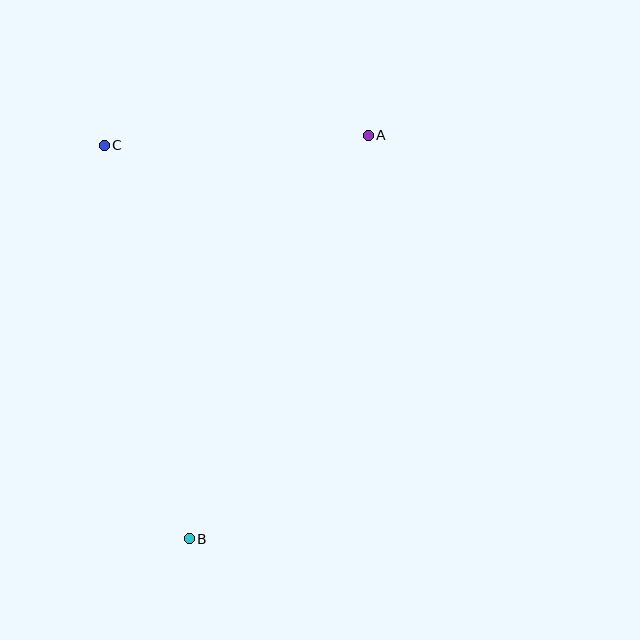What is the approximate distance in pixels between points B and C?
The distance between B and C is approximately 402 pixels.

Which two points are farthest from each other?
Points A and B are farthest from each other.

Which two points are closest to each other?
Points A and C are closest to each other.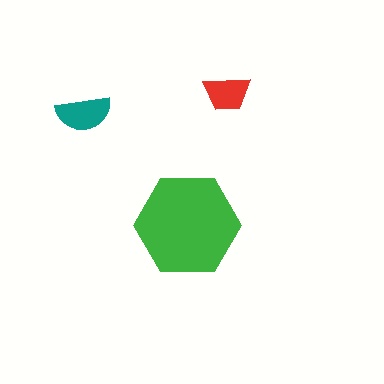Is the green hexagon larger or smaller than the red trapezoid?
Larger.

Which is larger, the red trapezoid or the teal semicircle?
The teal semicircle.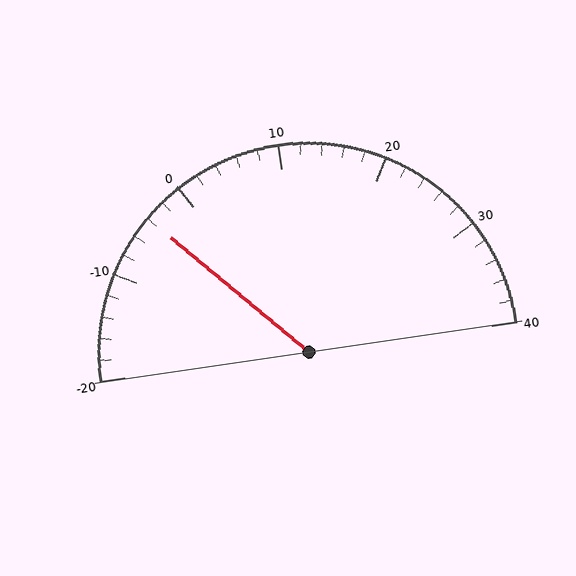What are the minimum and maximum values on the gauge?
The gauge ranges from -20 to 40.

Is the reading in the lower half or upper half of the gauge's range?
The reading is in the lower half of the range (-20 to 40).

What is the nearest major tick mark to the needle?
The nearest major tick mark is 0.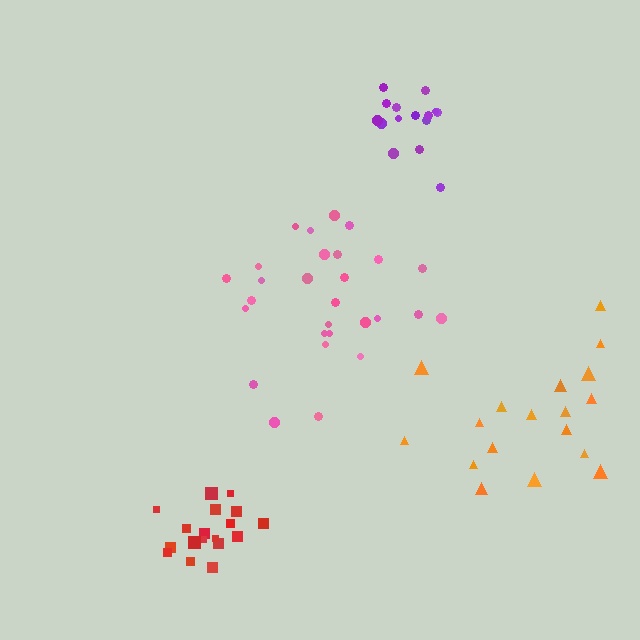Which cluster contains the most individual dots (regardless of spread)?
Pink (28).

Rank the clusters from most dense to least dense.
purple, red, pink, orange.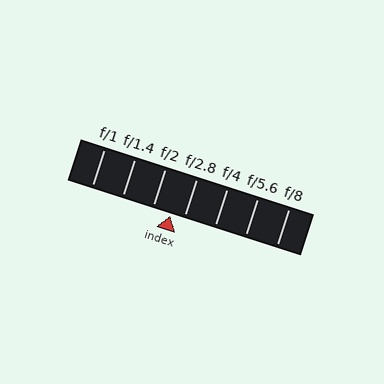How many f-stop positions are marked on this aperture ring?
There are 7 f-stop positions marked.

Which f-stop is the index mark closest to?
The index mark is closest to f/2.8.